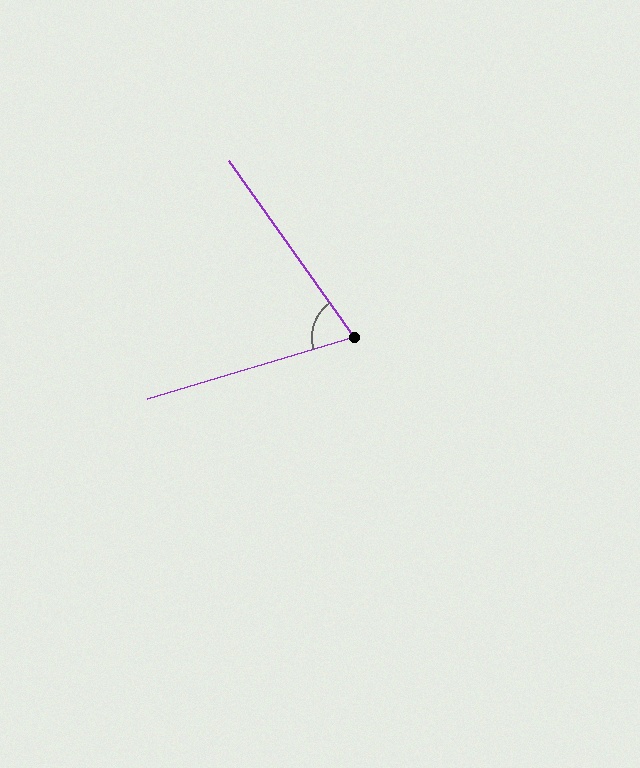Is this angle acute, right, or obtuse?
It is acute.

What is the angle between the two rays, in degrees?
Approximately 71 degrees.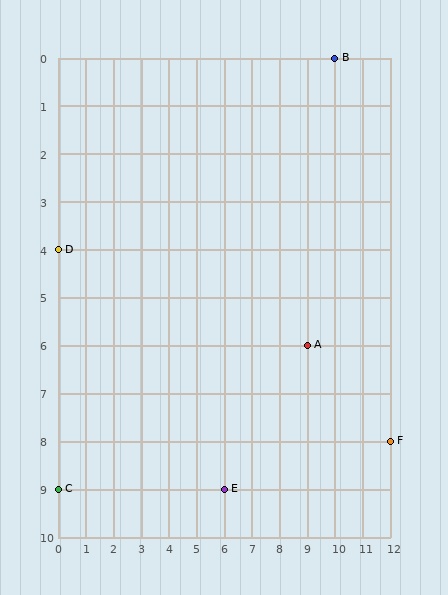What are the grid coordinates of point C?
Point C is at grid coordinates (0, 9).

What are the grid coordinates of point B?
Point B is at grid coordinates (10, 0).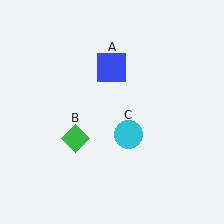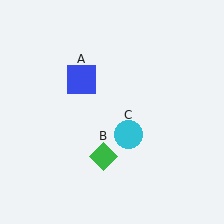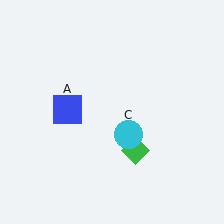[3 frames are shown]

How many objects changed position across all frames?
2 objects changed position: blue square (object A), green diamond (object B).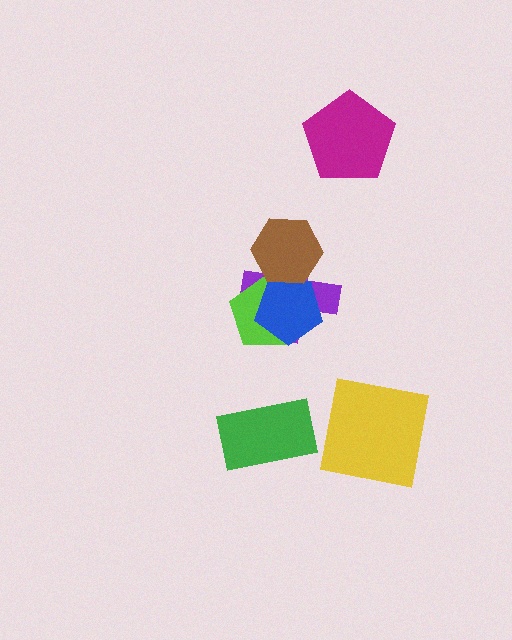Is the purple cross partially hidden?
Yes, it is partially covered by another shape.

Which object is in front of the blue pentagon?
The brown hexagon is in front of the blue pentagon.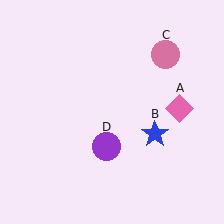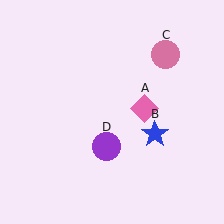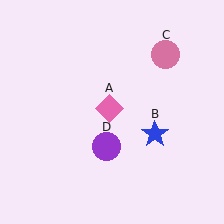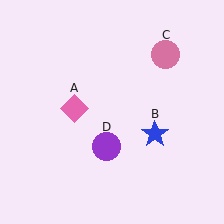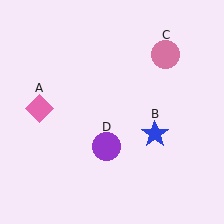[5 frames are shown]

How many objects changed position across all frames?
1 object changed position: pink diamond (object A).